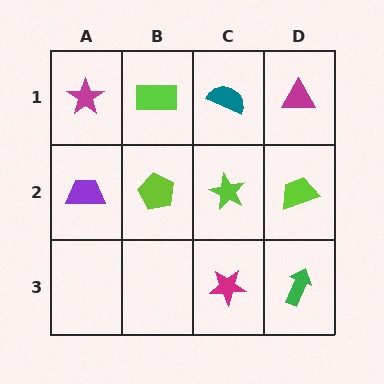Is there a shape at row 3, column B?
No, that cell is empty.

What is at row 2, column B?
A lime pentagon.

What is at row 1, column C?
A teal semicircle.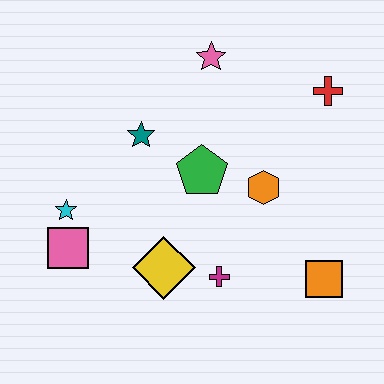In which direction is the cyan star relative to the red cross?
The cyan star is to the left of the red cross.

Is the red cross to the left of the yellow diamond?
No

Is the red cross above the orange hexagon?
Yes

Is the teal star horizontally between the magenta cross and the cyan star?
Yes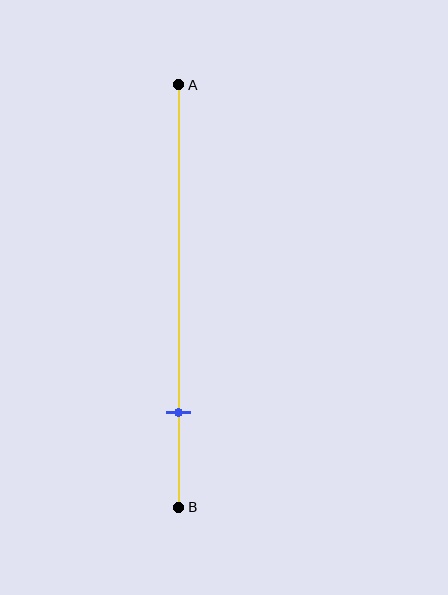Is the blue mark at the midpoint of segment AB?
No, the mark is at about 80% from A, not at the 50% midpoint.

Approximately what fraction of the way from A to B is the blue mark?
The blue mark is approximately 80% of the way from A to B.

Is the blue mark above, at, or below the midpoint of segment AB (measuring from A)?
The blue mark is below the midpoint of segment AB.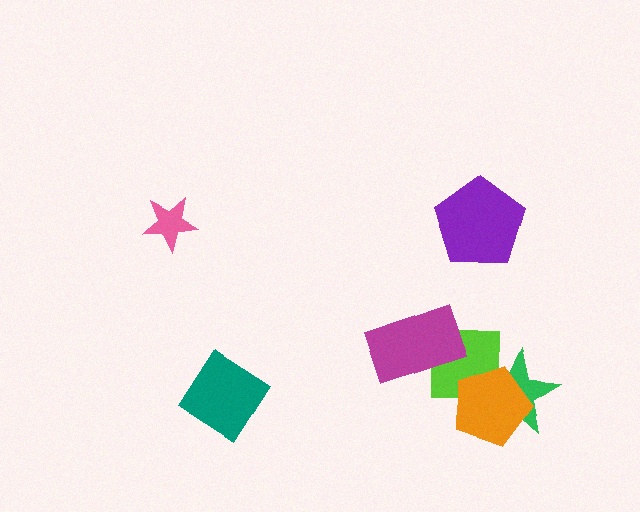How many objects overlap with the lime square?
3 objects overlap with the lime square.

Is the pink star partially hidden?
No, no other shape covers it.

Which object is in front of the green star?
The orange pentagon is in front of the green star.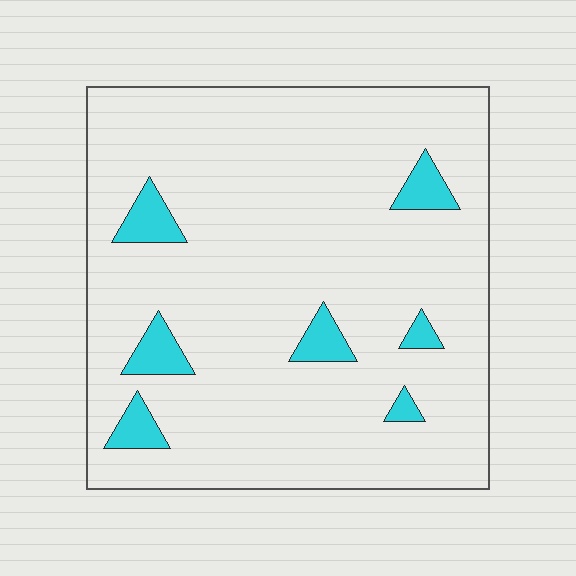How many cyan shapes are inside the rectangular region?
7.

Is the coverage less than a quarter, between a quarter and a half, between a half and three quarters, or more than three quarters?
Less than a quarter.